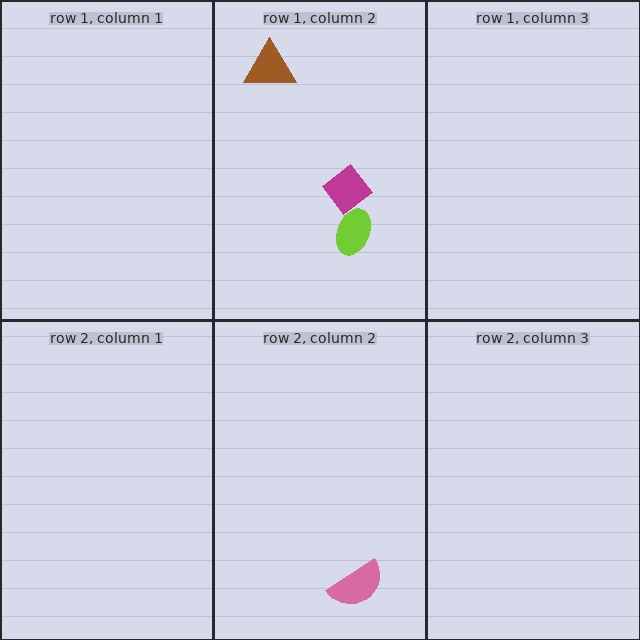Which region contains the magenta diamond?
The row 1, column 2 region.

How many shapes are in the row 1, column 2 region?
3.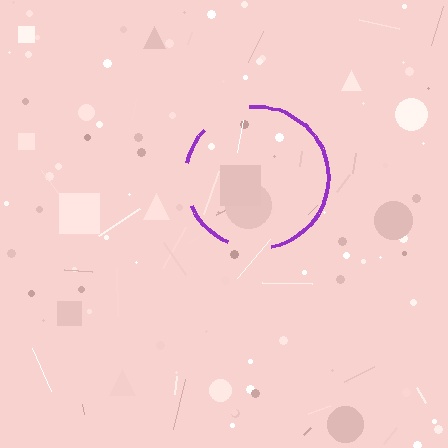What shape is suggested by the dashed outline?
The dashed outline suggests a circle.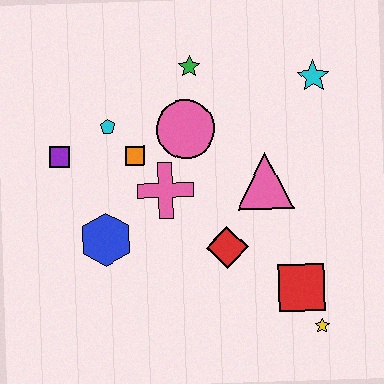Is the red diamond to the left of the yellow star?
Yes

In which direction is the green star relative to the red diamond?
The green star is above the red diamond.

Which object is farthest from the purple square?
The yellow star is farthest from the purple square.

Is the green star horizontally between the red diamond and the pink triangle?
No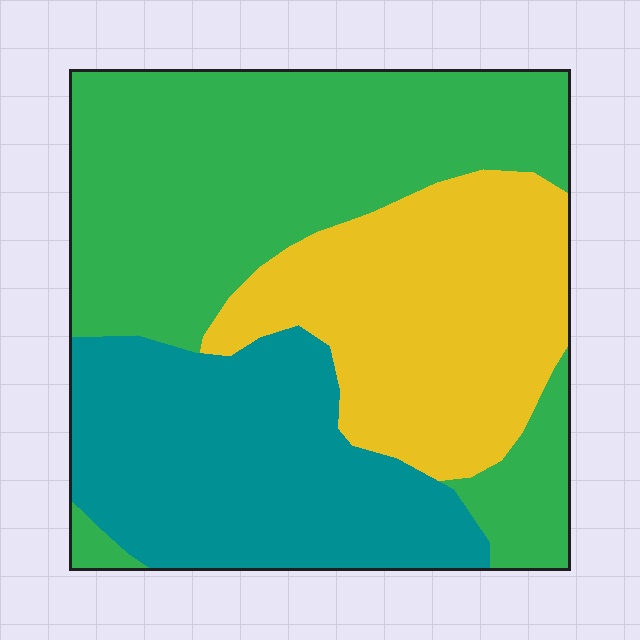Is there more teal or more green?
Green.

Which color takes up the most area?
Green, at roughly 45%.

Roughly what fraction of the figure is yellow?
Yellow takes up about one quarter (1/4) of the figure.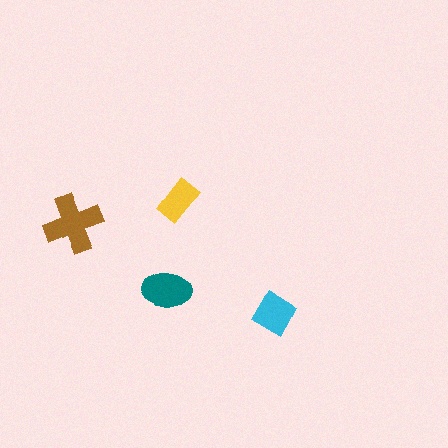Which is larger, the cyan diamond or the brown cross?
The brown cross.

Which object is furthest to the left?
The brown cross is leftmost.